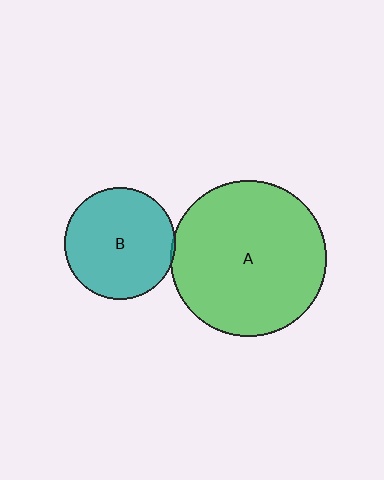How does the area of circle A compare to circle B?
Approximately 2.0 times.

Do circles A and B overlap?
Yes.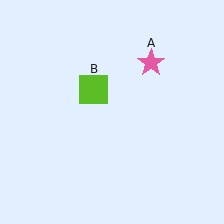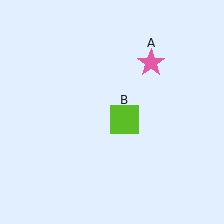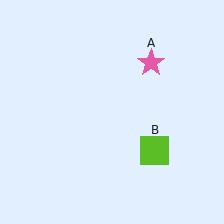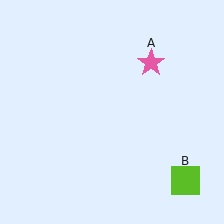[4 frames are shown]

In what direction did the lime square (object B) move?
The lime square (object B) moved down and to the right.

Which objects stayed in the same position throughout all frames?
Pink star (object A) remained stationary.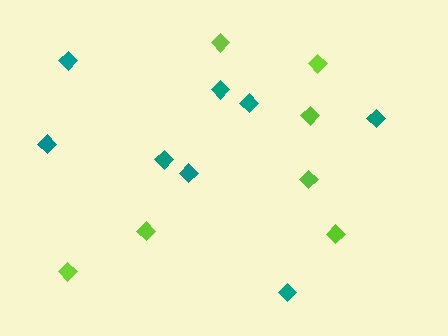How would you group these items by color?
There are 2 groups: one group of lime diamonds (7) and one group of teal diamonds (8).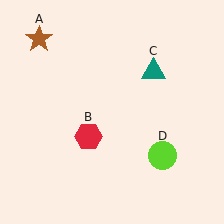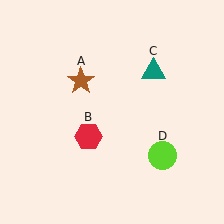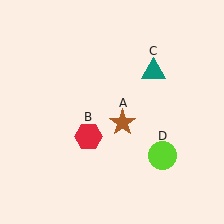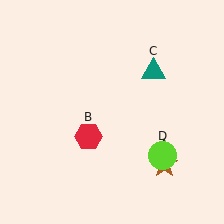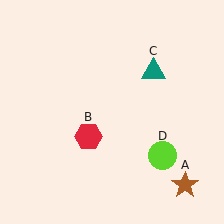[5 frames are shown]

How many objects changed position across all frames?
1 object changed position: brown star (object A).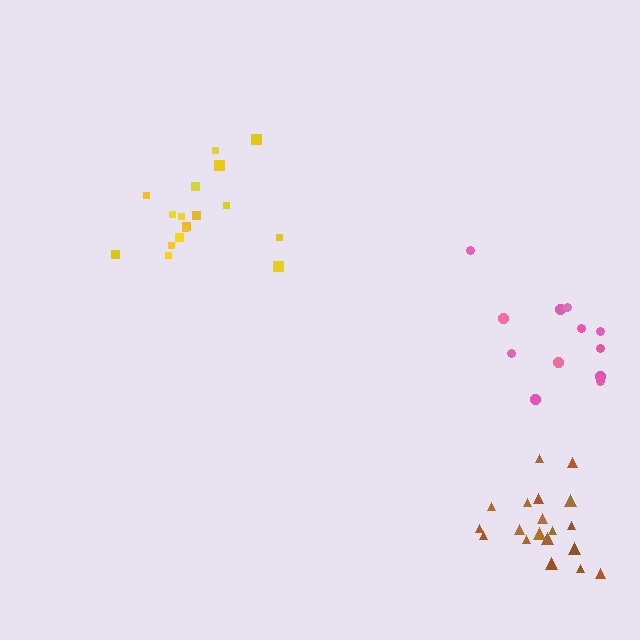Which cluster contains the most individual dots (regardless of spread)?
Brown (19).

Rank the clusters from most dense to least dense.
brown, yellow, pink.